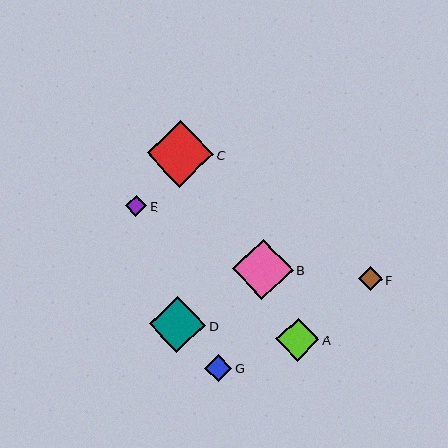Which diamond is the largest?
Diamond C is the largest with a size of approximately 66 pixels.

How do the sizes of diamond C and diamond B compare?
Diamond C and diamond B are approximately the same size.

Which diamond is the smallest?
Diamond E is the smallest with a size of approximately 21 pixels.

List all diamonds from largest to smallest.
From largest to smallest: C, B, D, A, G, F, E.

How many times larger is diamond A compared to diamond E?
Diamond A is approximately 2.0 times the size of diamond E.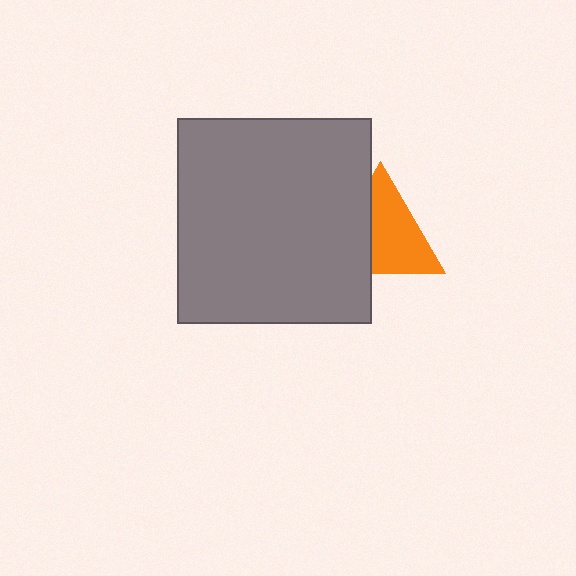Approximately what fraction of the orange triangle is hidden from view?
Roughly 37% of the orange triangle is hidden behind the gray rectangle.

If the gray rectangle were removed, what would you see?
You would see the complete orange triangle.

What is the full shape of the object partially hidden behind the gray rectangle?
The partially hidden object is an orange triangle.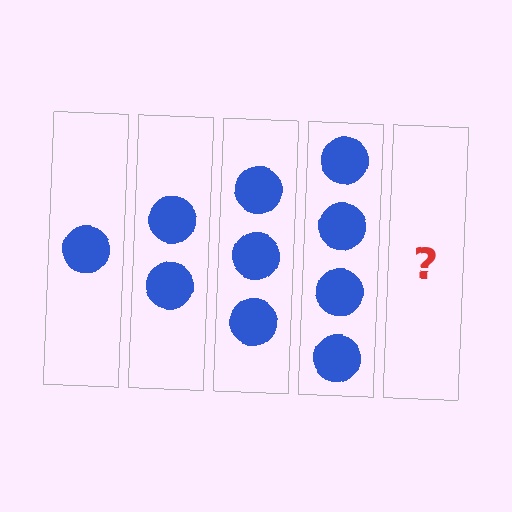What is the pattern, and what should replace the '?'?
The pattern is that each step adds one more circle. The '?' should be 5 circles.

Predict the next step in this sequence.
The next step is 5 circles.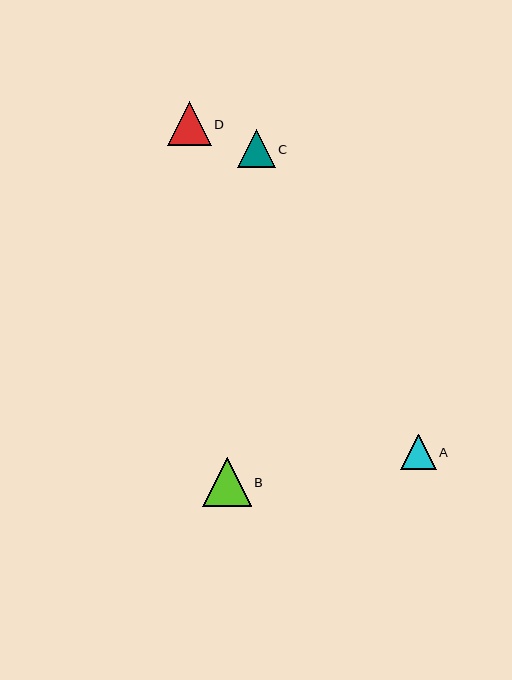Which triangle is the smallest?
Triangle A is the smallest with a size of approximately 35 pixels.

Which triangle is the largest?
Triangle B is the largest with a size of approximately 49 pixels.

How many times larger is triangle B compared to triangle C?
Triangle B is approximately 1.3 times the size of triangle C.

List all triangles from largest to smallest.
From largest to smallest: B, D, C, A.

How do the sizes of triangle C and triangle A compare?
Triangle C and triangle A are approximately the same size.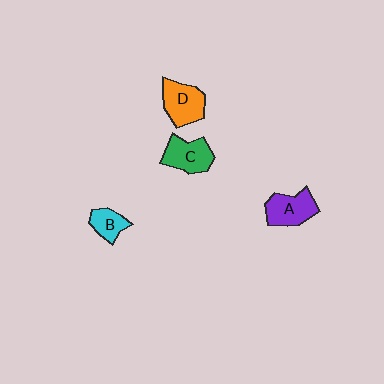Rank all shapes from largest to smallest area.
From largest to smallest: D (orange), A (purple), C (green), B (cyan).